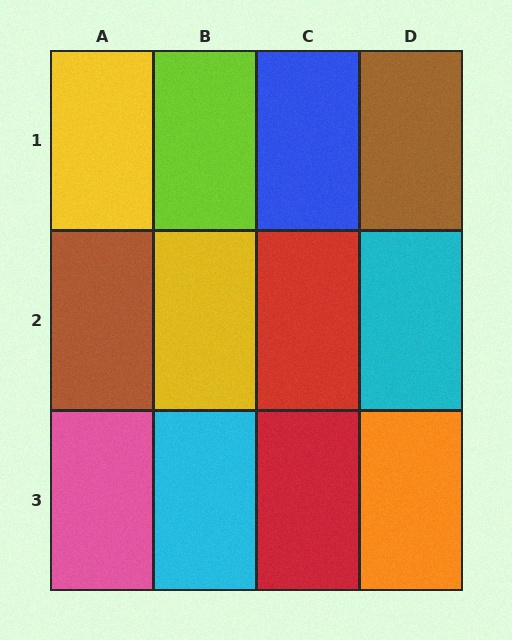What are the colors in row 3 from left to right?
Pink, cyan, red, orange.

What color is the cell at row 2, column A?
Brown.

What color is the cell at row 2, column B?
Yellow.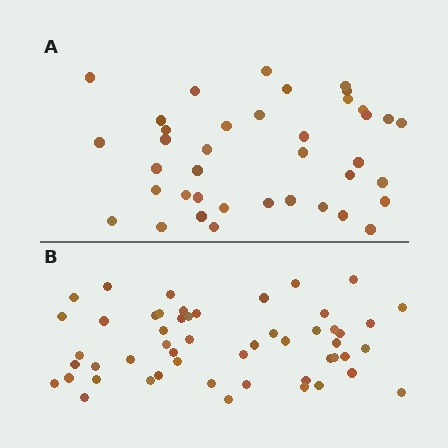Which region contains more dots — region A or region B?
Region B (the bottom region) has more dots.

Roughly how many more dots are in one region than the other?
Region B has approximately 15 more dots than region A.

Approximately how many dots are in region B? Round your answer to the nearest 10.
About 50 dots. (The exact count is 52, which rounds to 50.)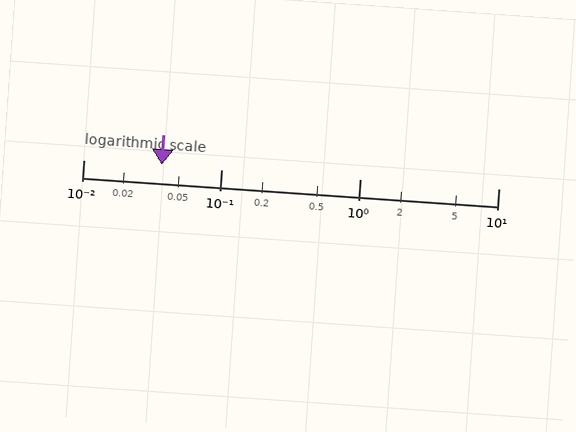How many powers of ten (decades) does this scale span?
The scale spans 3 decades, from 0.01 to 10.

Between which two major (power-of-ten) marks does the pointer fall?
The pointer is between 0.01 and 0.1.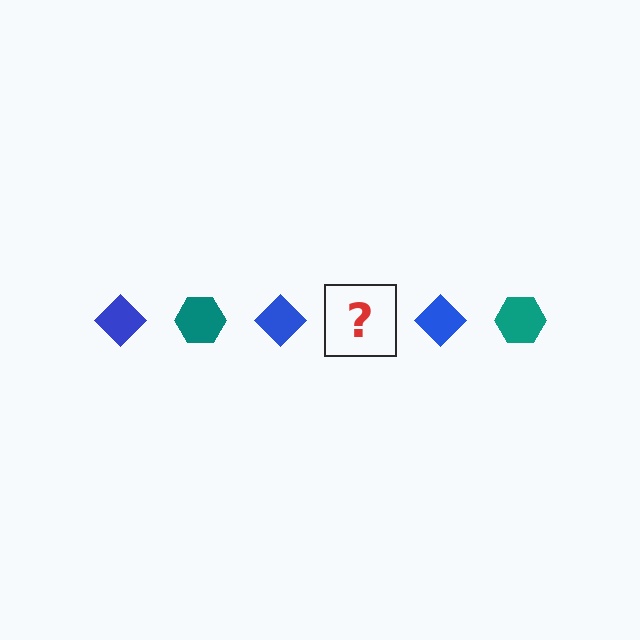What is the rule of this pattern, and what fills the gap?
The rule is that the pattern alternates between blue diamond and teal hexagon. The gap should be filled with a teal hexagon.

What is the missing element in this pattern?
The missing element is a teal hexagon.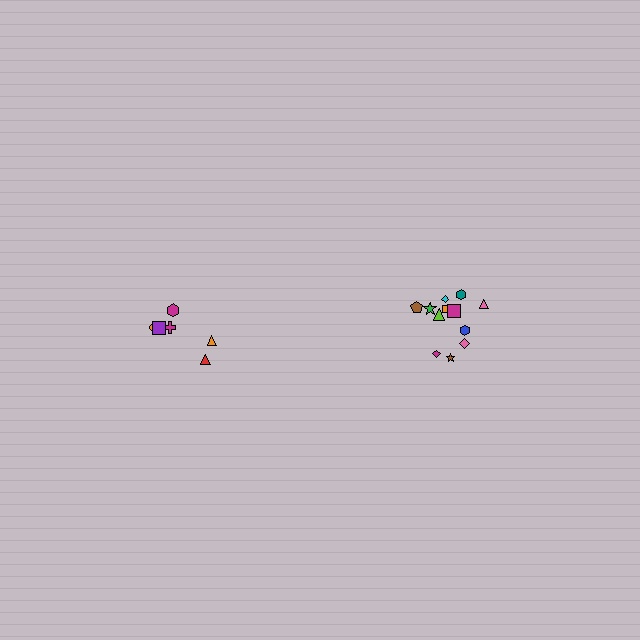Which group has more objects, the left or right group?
The right group.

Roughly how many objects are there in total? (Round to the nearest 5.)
Roughly 20 objects in total.